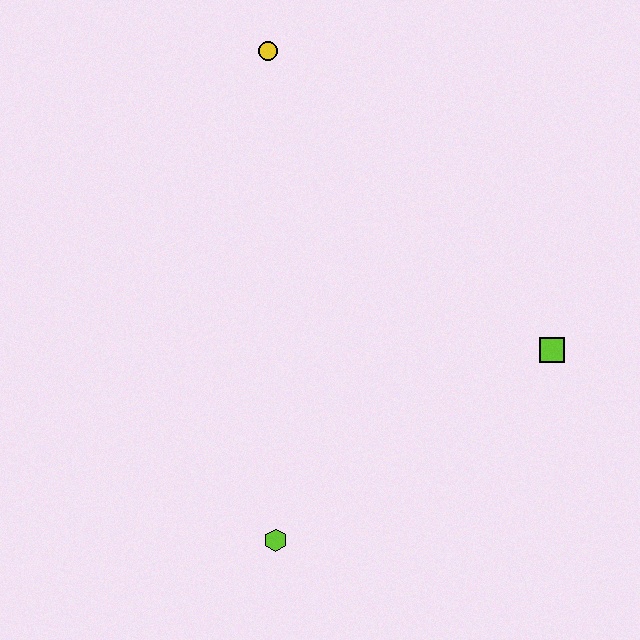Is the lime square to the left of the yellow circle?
No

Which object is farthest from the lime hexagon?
The yellow circle is farthest from the lime hexagon.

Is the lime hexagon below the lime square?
Yes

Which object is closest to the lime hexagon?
The lime square is closest to the lime hexagon.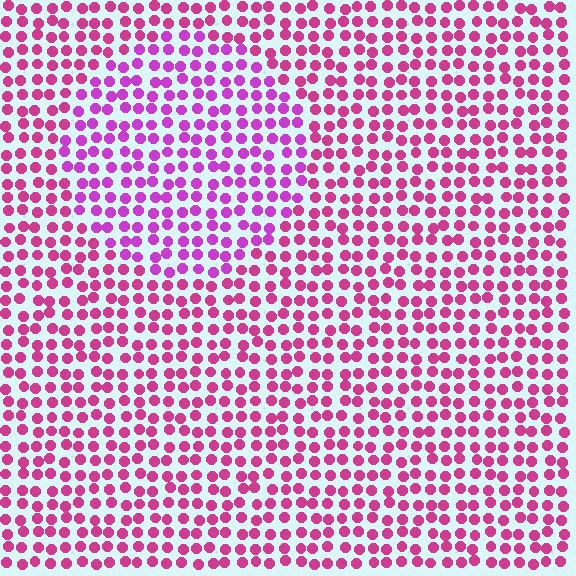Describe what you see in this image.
The image is filled with small magenta elements in a uniform arrangement. A circle-shaped region is visible where the elements are tinted to a slightly different hue, forming a subtle color boundary.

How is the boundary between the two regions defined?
The boundary is defined purely by a slight shift in hue (about 28 degrees). Spacing, size, and orientation are identical on both sides.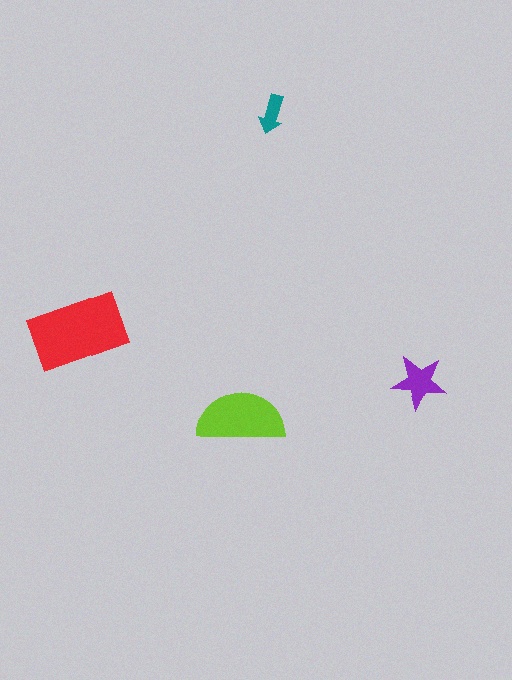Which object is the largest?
The red rectangle.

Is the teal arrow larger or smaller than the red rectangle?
Smaller.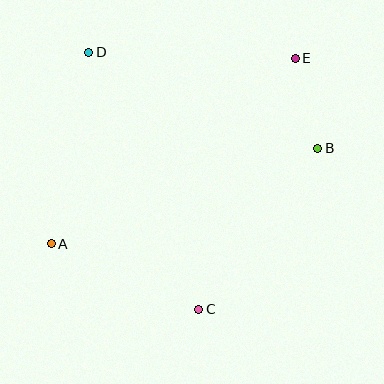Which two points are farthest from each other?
Points A and E are farthest from each other.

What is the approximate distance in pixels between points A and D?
The distance between A and D is approximately 195 pixels.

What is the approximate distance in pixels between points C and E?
The distance between C and E is approximately 269 pixels.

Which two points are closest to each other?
Points B and E are closest to each other.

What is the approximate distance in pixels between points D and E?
The distance between D and E is approximately 207 pixels.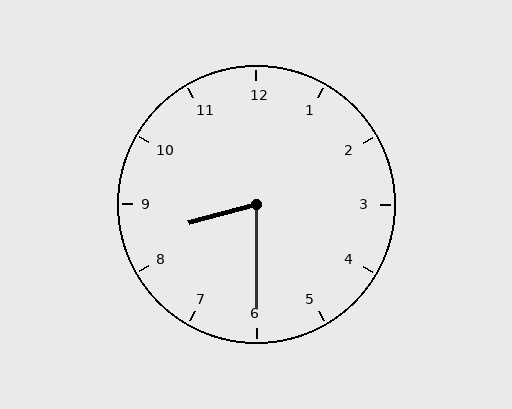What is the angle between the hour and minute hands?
Approximately 75 degrees.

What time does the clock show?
8:30.